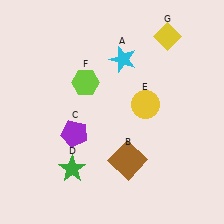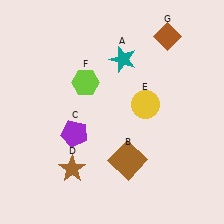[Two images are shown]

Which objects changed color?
A changed from cyan to teal. D changed from green to brown. G changed from yellow to brown.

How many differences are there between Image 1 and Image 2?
There are 3 differences between the two images.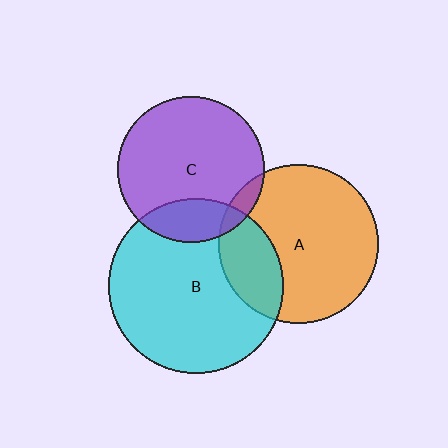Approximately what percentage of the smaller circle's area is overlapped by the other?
Approximately 25%.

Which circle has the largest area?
Circle B (cyan).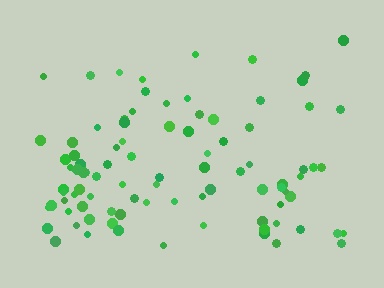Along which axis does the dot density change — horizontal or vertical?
Vertical.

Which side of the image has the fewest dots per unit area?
The top.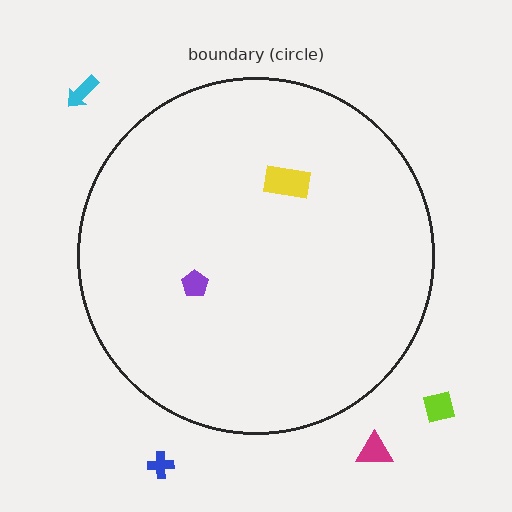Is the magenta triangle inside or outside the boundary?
Outside.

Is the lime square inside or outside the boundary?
Outside.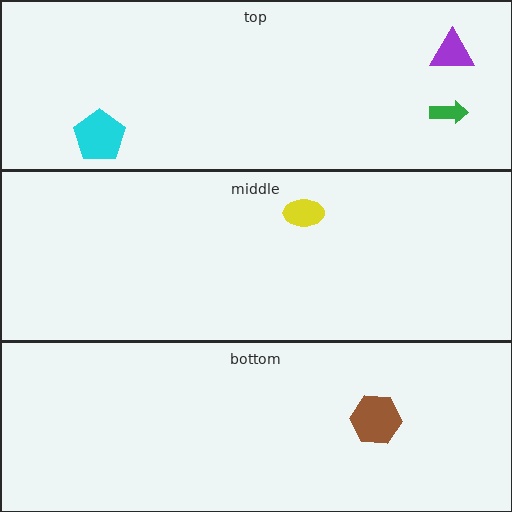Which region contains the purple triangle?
The top region.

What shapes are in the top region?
The cyan pentagon, the green arrow, the purple triangle.